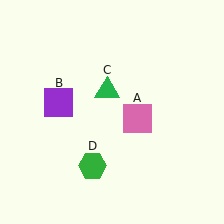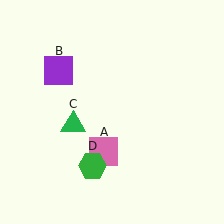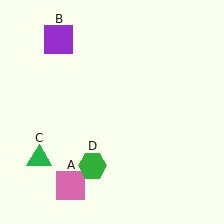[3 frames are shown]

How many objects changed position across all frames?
3 objects changed position: pink square (object A), purple square (object B), green triangle (object C).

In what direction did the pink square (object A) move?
The pink square (object A) moved down and to the left.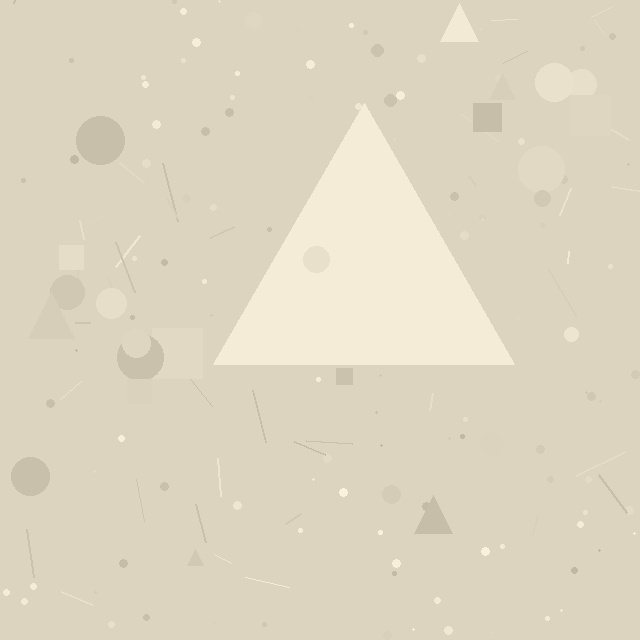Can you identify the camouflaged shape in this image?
The camouflaged shape is a triangle.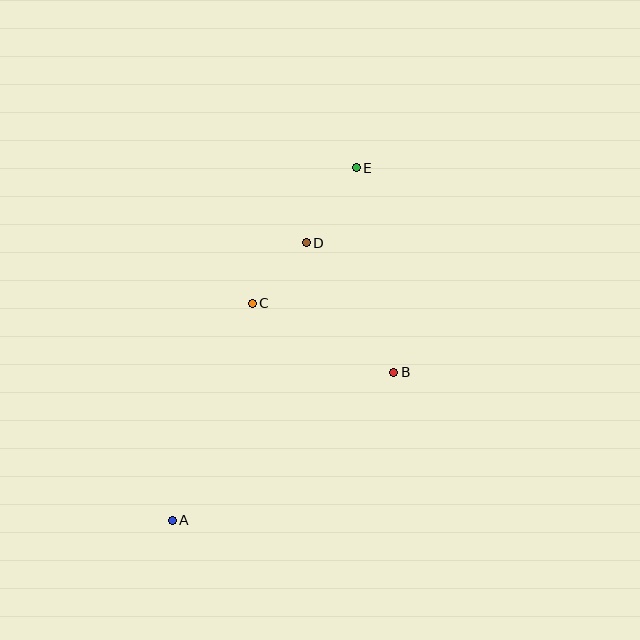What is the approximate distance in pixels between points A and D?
The distance between A and D is approximately 308 pixels.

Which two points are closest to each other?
Points C and D are closest to each other.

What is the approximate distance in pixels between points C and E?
The distance between C and E is approximately 171 pixels.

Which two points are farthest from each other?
Points A and E are farthest from each other.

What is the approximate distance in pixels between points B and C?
The distance between B and C is approximately 158 pixels.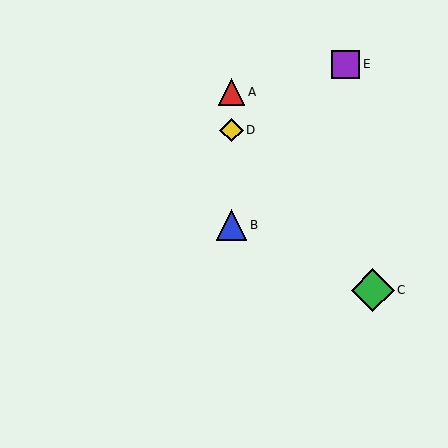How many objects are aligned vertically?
3 objects (A, B, D) are aligned vertically.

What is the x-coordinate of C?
Object C is at x≈373.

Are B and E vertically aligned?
No, B is at x≈232 and E is at x≈346.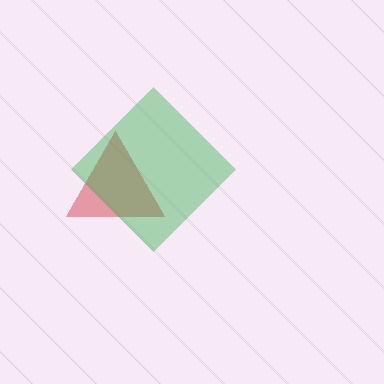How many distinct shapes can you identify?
There are 2 distinct shapes: a red triangle, a green diamond.